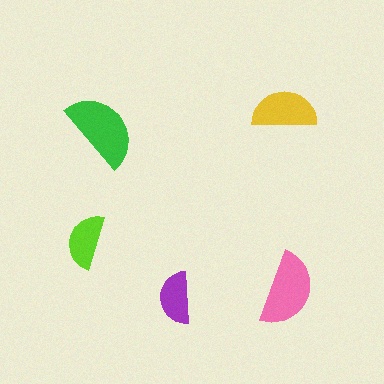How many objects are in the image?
There are 5 objects in the image.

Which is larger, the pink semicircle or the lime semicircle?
The pink one.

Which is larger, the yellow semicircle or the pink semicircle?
The pink one.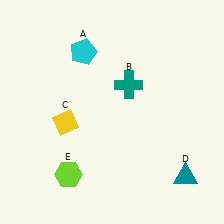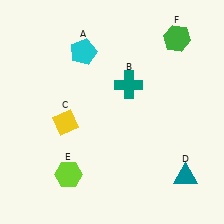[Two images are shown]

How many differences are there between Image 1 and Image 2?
There is 1 difference between the two images.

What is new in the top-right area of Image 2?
A green hexagon (F) was added in the top-right area of Image 2.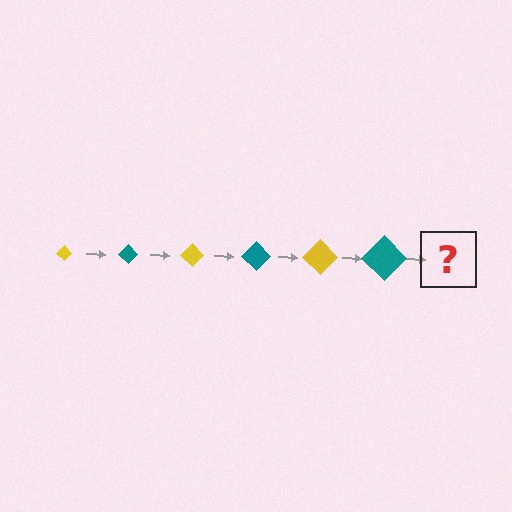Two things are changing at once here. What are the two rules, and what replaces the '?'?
The two rules are that the diamond grows larger each step and the color cycles through yellow and teal. The '?' should be a yellow diamond, larger than the previous one.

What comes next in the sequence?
The next element should be a yellow diamond, larger than the previous one.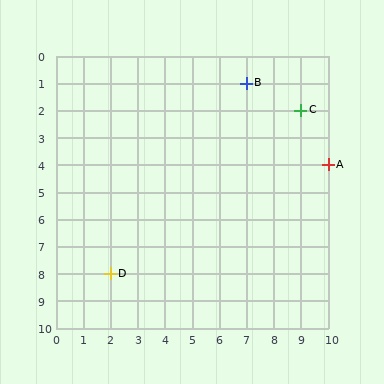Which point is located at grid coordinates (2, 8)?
Point D is at (2, 8).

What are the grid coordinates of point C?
Point C is at grid coordinates (9, 2).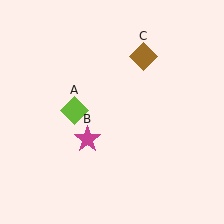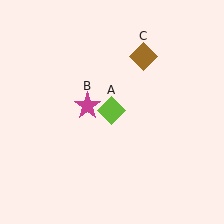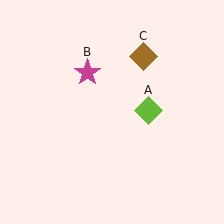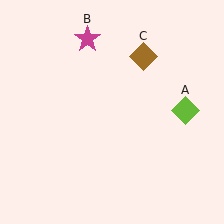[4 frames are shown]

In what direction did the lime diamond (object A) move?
The lime diamond (object A) moved right.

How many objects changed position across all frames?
2 objects changed position: lime diamond (object A), magenta star (object B).